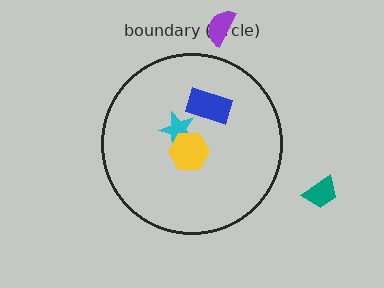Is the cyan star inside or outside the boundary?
Inside.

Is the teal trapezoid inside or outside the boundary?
Outside.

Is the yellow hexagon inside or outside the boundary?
Inside.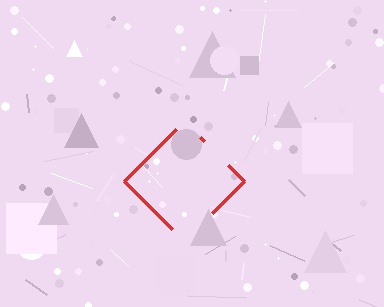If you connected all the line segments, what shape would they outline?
They would outline a diamond.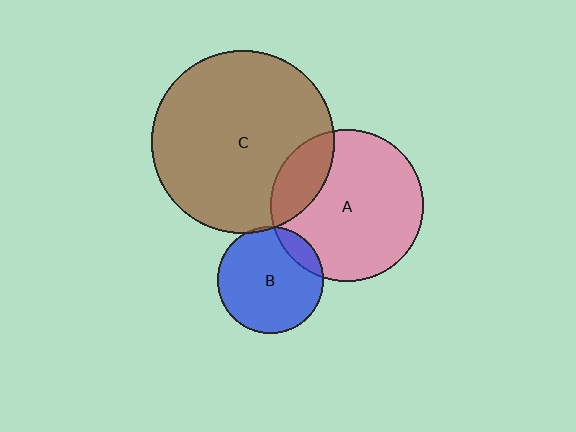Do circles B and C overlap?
Yes.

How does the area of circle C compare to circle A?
Approximately 1.4 times.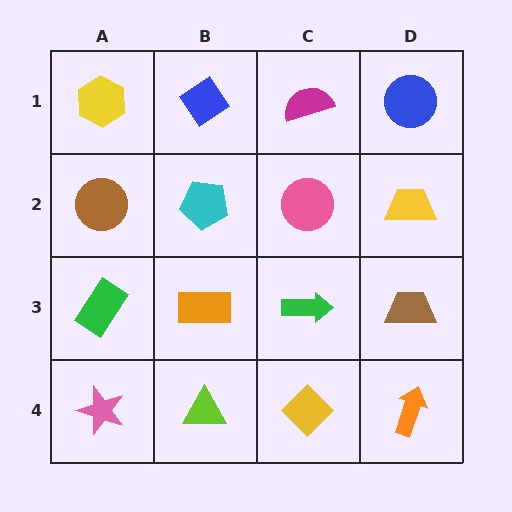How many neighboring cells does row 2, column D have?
3.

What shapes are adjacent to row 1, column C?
A pink circle (row 2, column C), a blue diamond (row 1, column B), a blue circle (row 1, column D).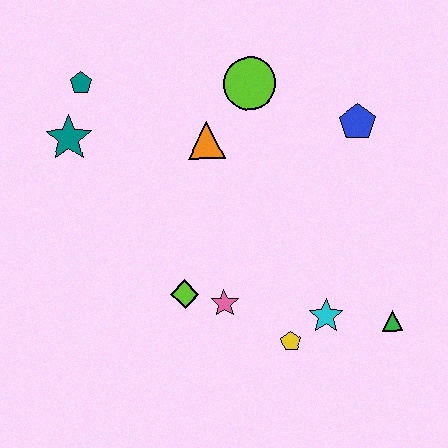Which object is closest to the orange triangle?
The lime circle is closest to the orange triangle.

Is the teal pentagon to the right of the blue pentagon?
No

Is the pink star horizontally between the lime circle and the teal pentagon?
Yes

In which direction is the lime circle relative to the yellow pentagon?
The lime circle is above the yellow pentagon.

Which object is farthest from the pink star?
The teal pentagon is farthest from the pink star.